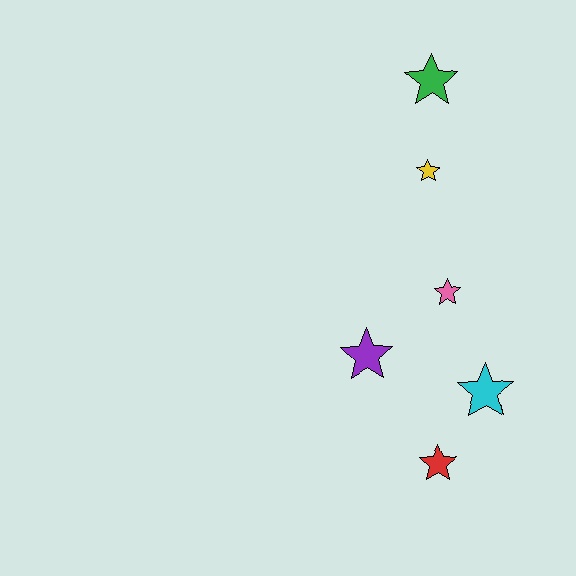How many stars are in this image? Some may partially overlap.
There are 6 stars.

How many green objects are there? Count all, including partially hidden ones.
There is 1 green object.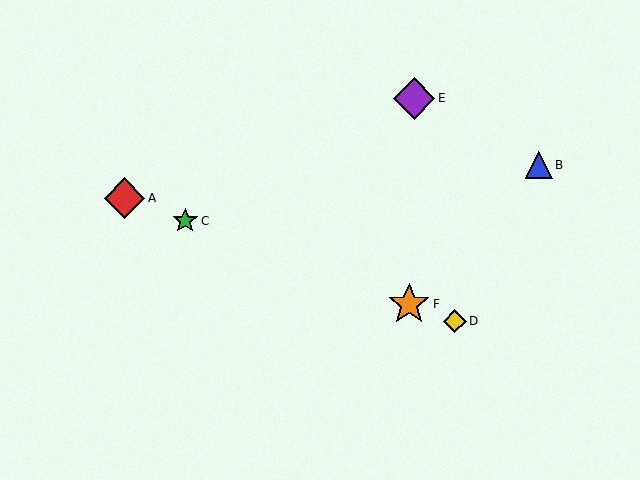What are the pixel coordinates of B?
Object B is at (539, 165).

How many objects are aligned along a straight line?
4 objects (A, C, D, F) are aligned along a straight line.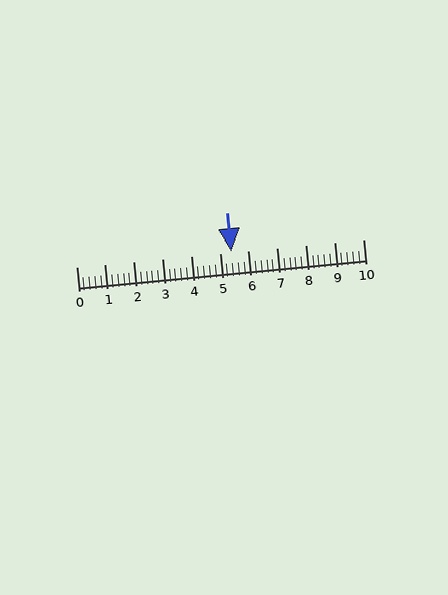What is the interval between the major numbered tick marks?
The major tick marks are spaced 1 units apart.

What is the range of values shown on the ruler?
The ruler shows values from 0 to 10.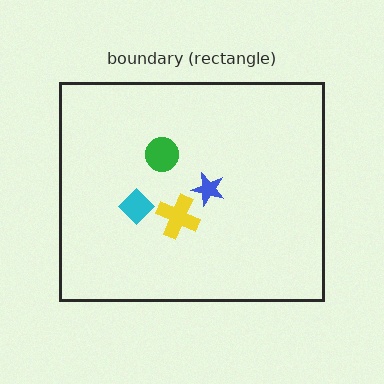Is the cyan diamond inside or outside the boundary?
Inside.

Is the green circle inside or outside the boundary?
Inside.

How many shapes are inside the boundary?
4 inside, 0 outside.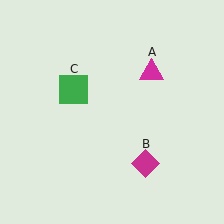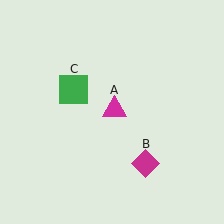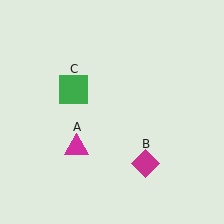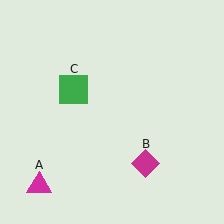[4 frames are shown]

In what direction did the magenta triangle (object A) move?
The magenta triangle (object A) moved down and to the left.